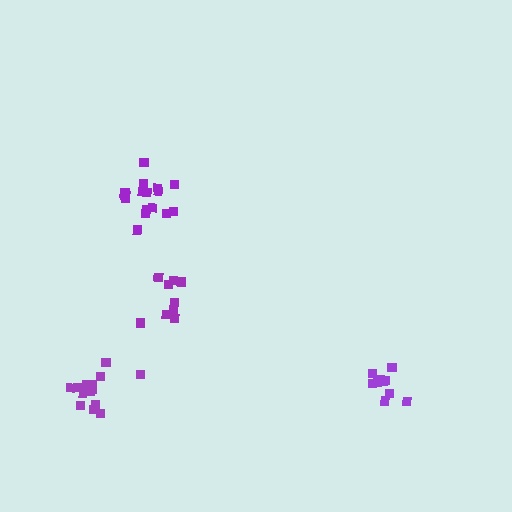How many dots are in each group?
Group 1: 16 dots, Group 2: 10 dots, Group 3: 14 dots, Group 4: 10 dots (50 total).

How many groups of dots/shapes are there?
There are 4 groups.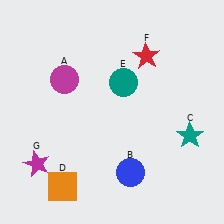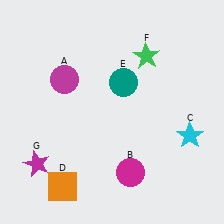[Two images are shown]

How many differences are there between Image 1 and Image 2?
There are 3 differences between the two images.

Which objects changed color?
B changed from blue to magenta. C changed from teal to cyan. F changed from red to green.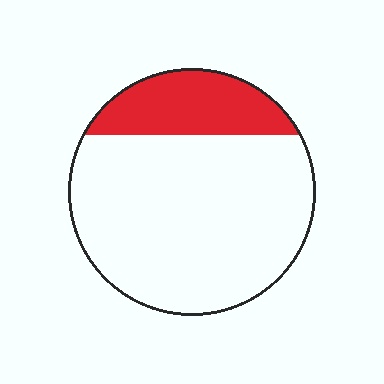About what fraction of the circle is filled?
About one fifth (1/5).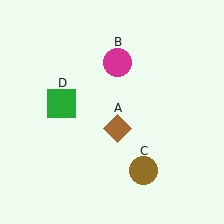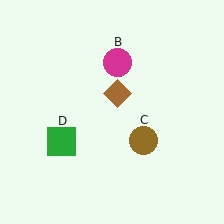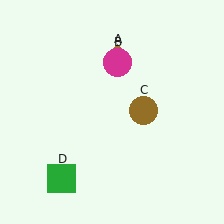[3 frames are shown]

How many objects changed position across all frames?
3 objects changed position: brown diamond (object A), brown circle (object C), green square (object D).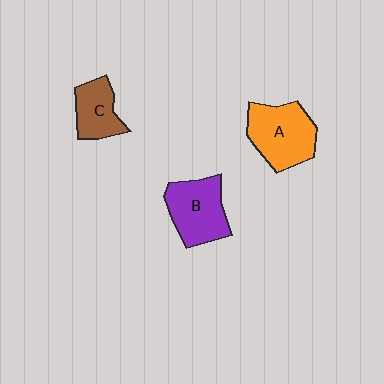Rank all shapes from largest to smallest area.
From largest to smallest: A (orange), B (purple), C (brown).